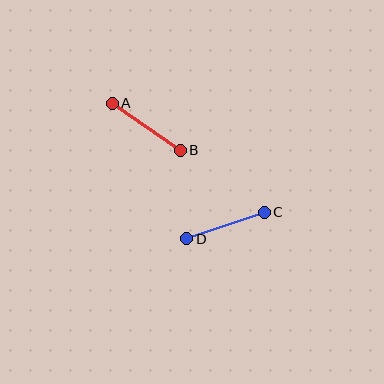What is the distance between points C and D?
The distance is approximately 82 pixels.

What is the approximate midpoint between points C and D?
The midpoint is at approximately (225, 225) pixels.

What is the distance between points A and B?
The distance is approximately 83 pixels.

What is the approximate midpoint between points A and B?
The midpoint is at approximately (146, 127) pixels.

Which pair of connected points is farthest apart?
Points A and B are farthest apart.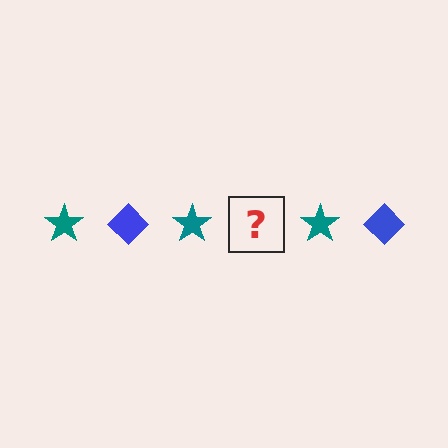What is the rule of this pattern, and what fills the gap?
The rule is that the pattern alternates between teal star and blue diamond. The gap should be filled with a blue diamond.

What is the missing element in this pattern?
The missing element is a blue diamond.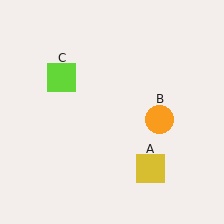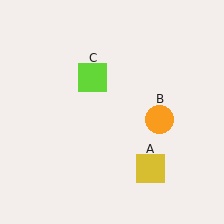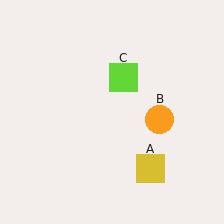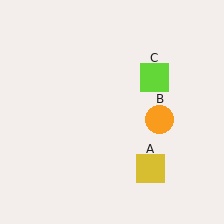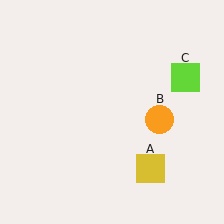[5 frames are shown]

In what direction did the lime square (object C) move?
The lime square (object C) moved right.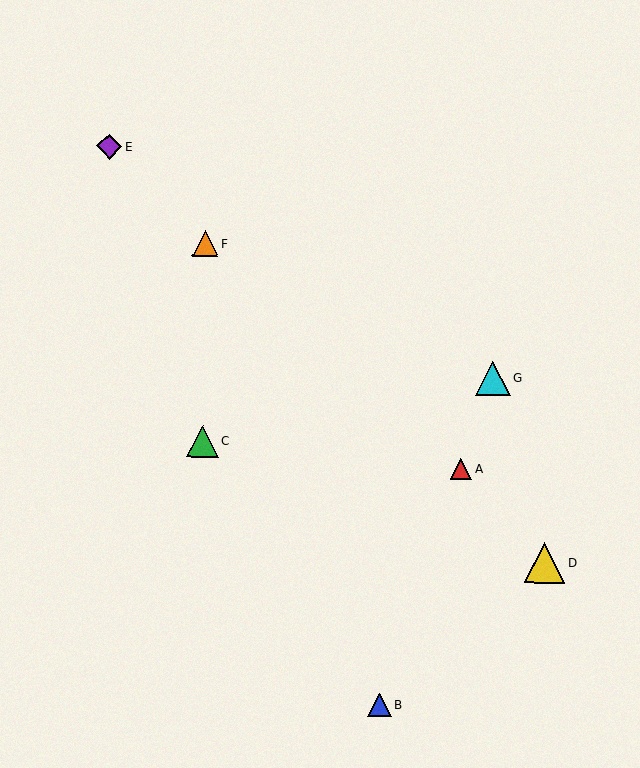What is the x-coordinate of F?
Object F is at x≈205.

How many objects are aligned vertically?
2 objects (C, F) are aligned vertically.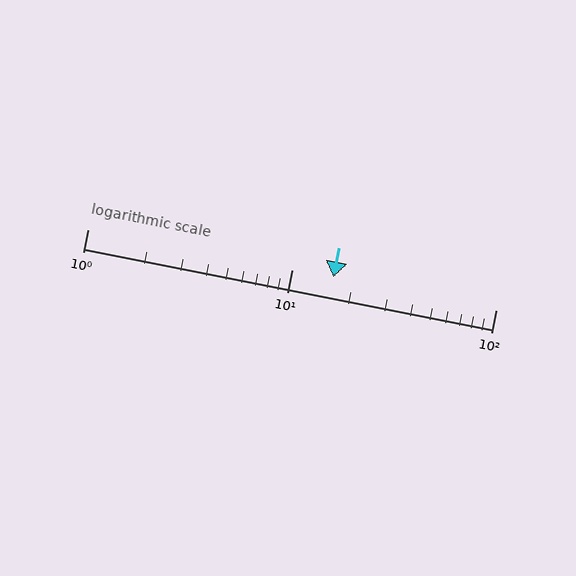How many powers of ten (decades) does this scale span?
The scale spans 2 decades, from 1 to 100.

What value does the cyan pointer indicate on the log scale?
The pointer indicates approximately 16.